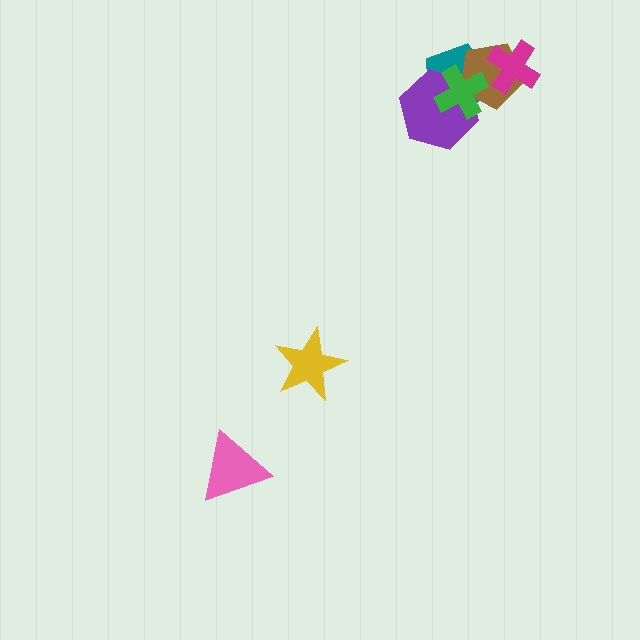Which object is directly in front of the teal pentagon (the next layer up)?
The purple hexagon is directly in front of the teal pentagon.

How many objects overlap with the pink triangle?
0 objects overlap with the pink triangle.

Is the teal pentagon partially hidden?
Yes, it is partially covered by another shape.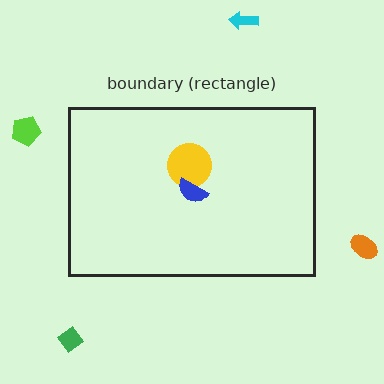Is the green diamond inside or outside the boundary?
Outside.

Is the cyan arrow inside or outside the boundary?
Outside.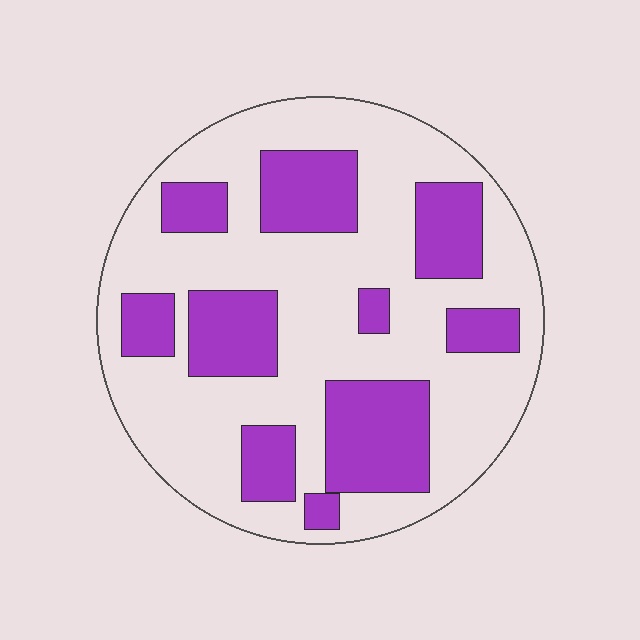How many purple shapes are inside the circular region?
10.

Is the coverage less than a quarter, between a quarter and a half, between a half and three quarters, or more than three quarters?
Between a quarter and a half.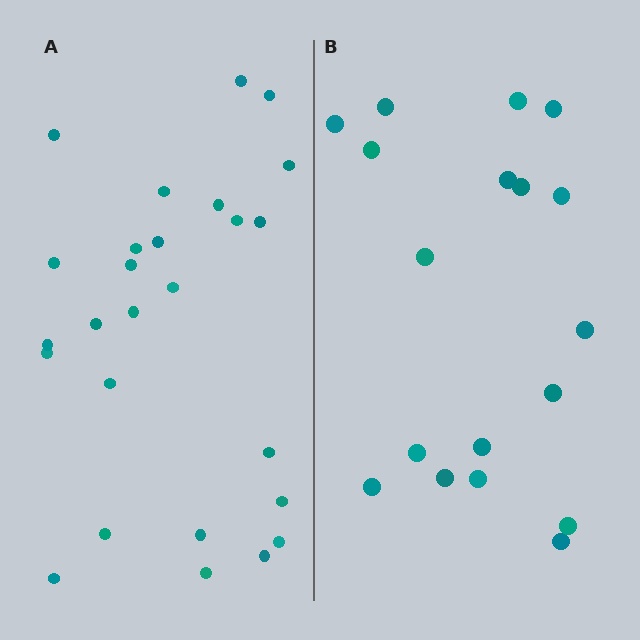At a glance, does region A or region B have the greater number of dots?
Region A (the left region) has more dots.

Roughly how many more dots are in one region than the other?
Region A has roughly 8 or so more dots than region B.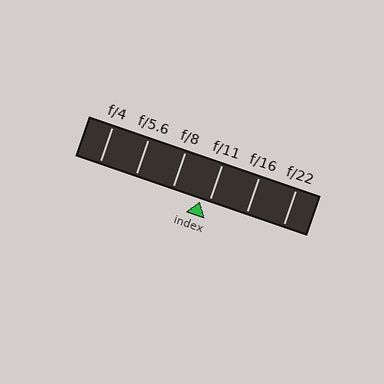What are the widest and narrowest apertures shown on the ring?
The widest aperture shown is f/4 and the narrowest is f/22.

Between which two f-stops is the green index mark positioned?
The index mark is between f/8 and f/11.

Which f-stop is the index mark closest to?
The index mark is closest to f/11.